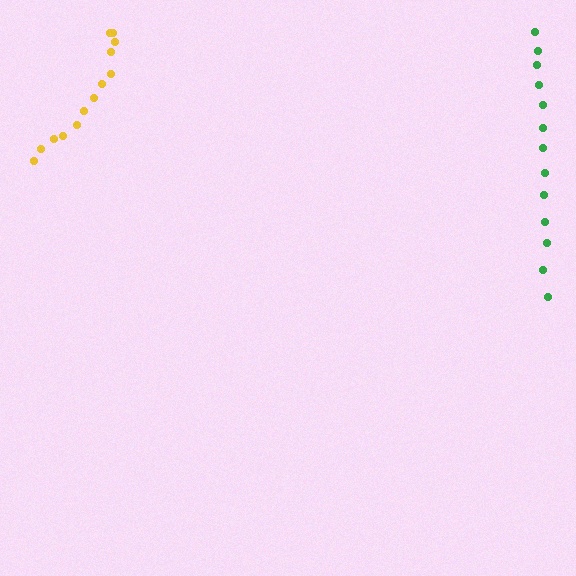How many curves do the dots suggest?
There are 2 distinct paths.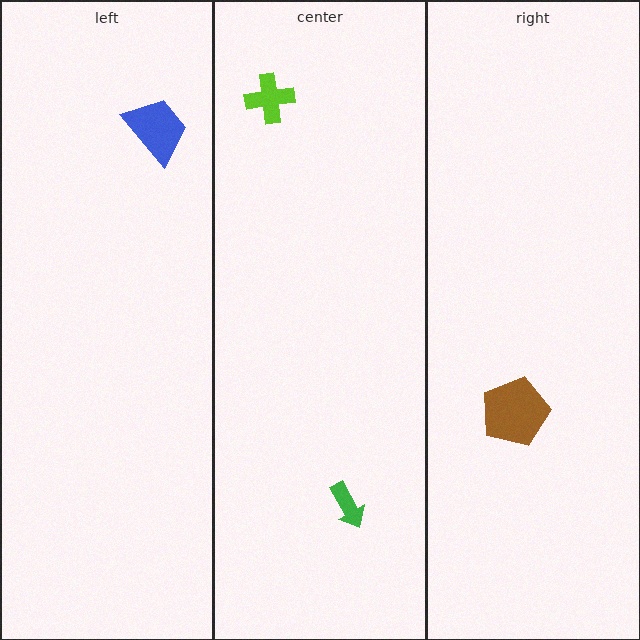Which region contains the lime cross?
The center region.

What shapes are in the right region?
The brown pentagon.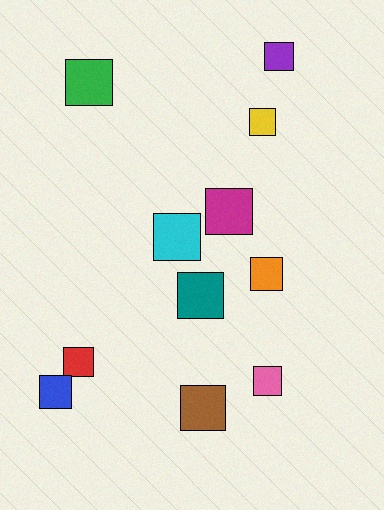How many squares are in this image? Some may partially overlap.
There are 11 squares.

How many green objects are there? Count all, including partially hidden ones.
There is 1 green object.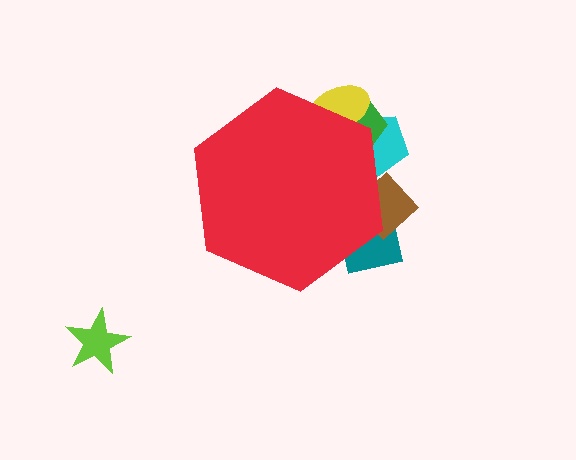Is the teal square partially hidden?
Yes, the teal square is partially hidden behind the red hexagon.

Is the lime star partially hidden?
No, the lime star is fully visible.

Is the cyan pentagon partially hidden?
Yes, the cyan pentagon is partially hidden behind the red hexagon.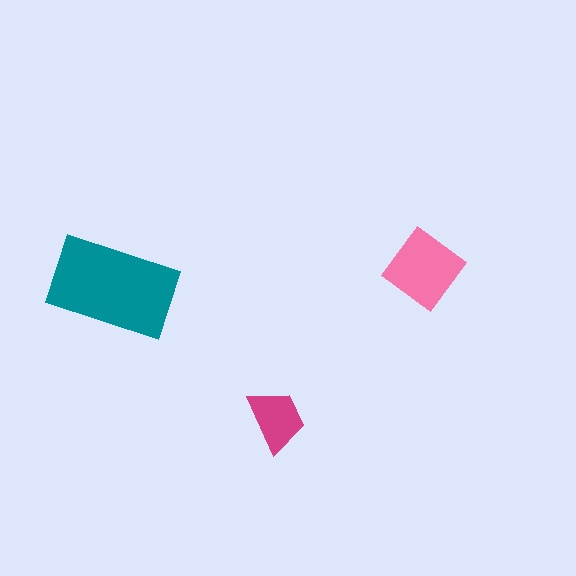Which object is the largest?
The teal rectangle.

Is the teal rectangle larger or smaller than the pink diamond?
Larger.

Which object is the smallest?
The magenta trapezoid.